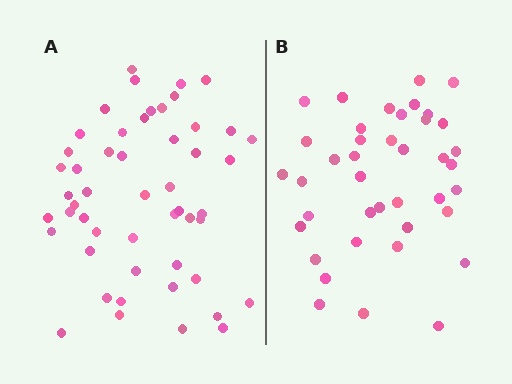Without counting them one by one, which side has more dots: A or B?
Region A (the left region) has more dots.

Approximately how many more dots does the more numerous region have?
Region A has roughly 12 or so more dots than region B.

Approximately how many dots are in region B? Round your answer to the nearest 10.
About 40 dots.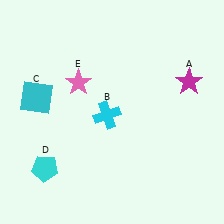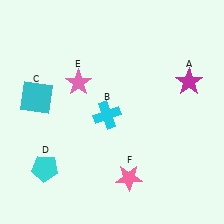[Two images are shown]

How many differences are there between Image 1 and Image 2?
There is 1 difference between the two images.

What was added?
A pink star (F) was added in Image 2.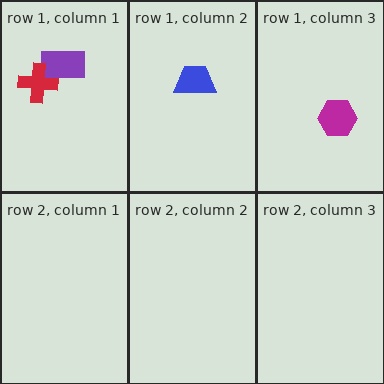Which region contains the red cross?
The row 1, column 1 region.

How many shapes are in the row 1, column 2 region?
1.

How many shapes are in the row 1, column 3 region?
1.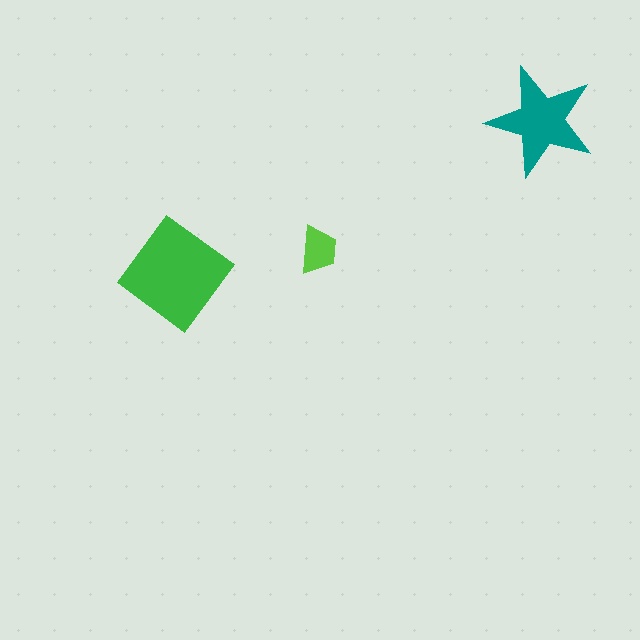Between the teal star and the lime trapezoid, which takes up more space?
The teal star.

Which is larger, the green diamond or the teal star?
The green diamond.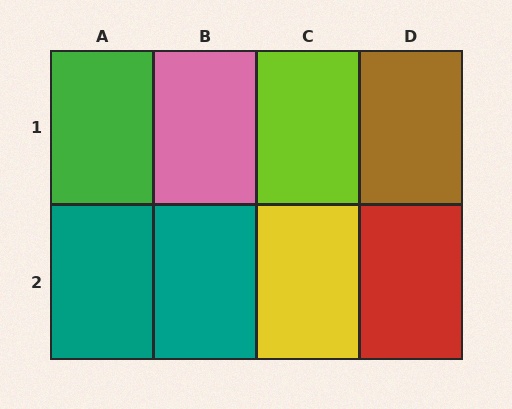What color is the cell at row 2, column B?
Teal.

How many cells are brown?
1 cell is brown.